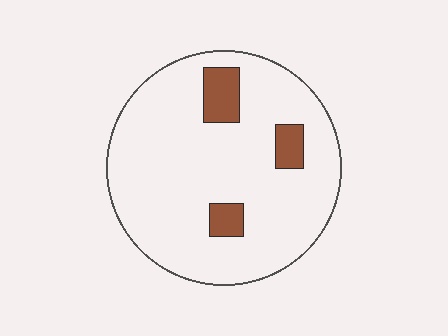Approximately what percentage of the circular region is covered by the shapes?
Approximately 10%.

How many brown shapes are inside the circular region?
3.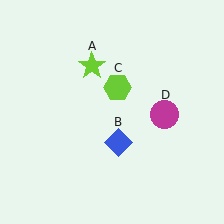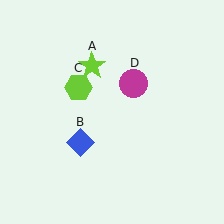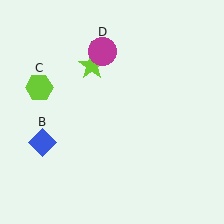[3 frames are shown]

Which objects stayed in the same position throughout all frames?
Lime star (object A) remained stationary.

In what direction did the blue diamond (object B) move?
The blue diamond (object B) moved left.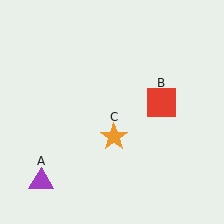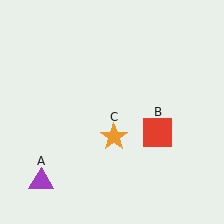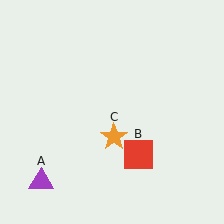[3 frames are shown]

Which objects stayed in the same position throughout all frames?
Purple triangle (object A) and orange star (object C) remained stationary.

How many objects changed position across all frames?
1 object changed position: red square (object B).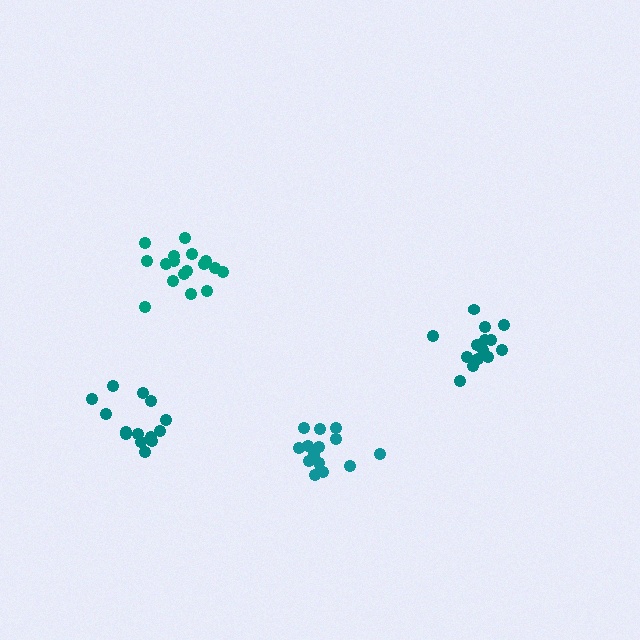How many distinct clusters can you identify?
There are 4 distinct clusters.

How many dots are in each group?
Group 1: 17 dots, Group 2: 14 dots, Group 3: 17 dots, Group 4: 14 dots (62 total).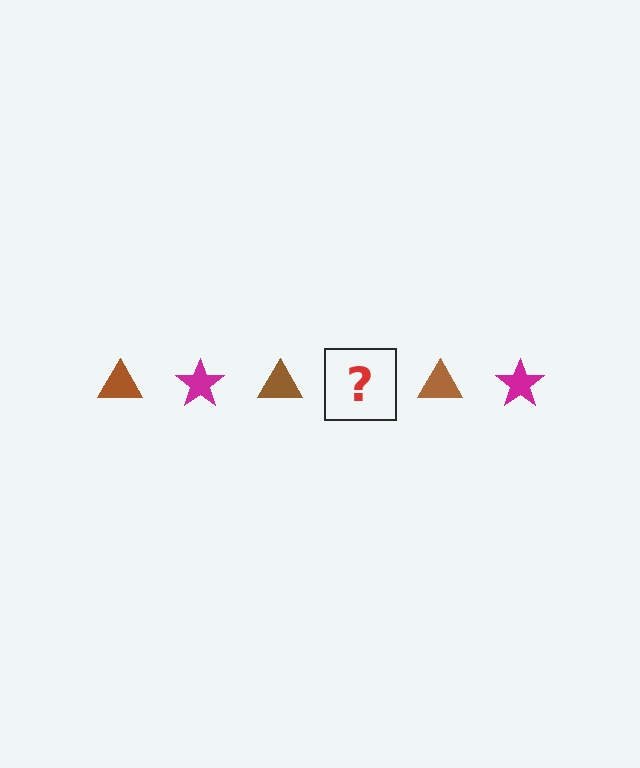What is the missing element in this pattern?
The missing element is a magenta star.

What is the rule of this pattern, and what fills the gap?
The rule is that the pattern alternates between brown triangle and magenta star. The gap should be filled with a magenta star.